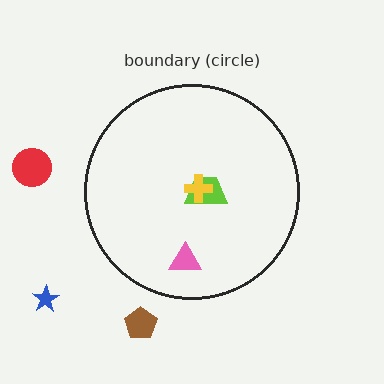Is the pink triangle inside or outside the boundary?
Inside.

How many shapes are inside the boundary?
3 inside, 3 outside.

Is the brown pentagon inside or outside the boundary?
Outside.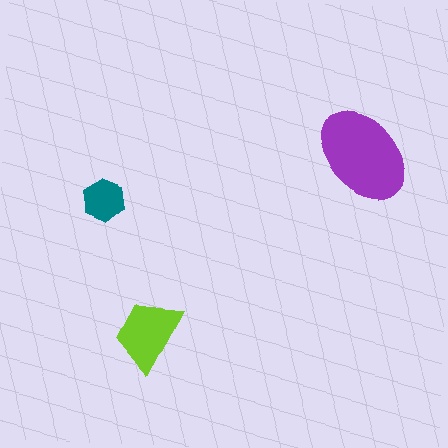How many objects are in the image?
There are 3 objects in the image.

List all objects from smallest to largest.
The teal hexagon, the lime trapezoid, the purple ellipse.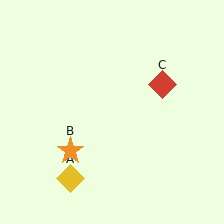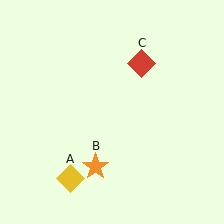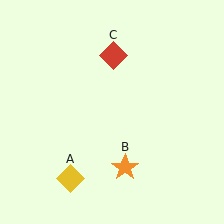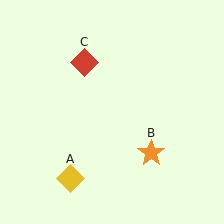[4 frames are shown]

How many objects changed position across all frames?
2 objects changed position: orange star (object B), red diamond (object C).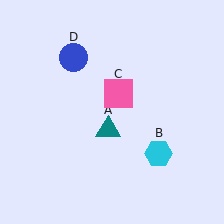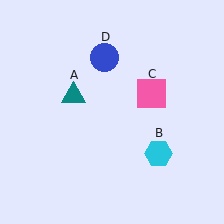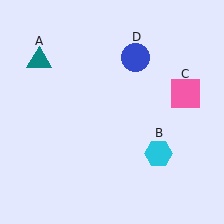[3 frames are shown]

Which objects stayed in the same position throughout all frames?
Cyan hexagon (object B) remained stationary.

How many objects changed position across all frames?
3 objects changed position: teal triangle (object A), pink square (object C), blue circle (object D).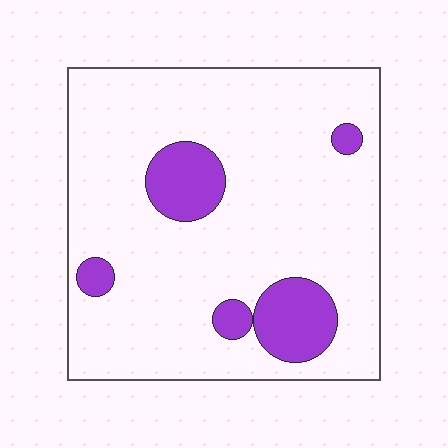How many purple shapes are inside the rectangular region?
5.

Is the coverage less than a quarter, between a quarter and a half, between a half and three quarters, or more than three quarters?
Less than a quarter.